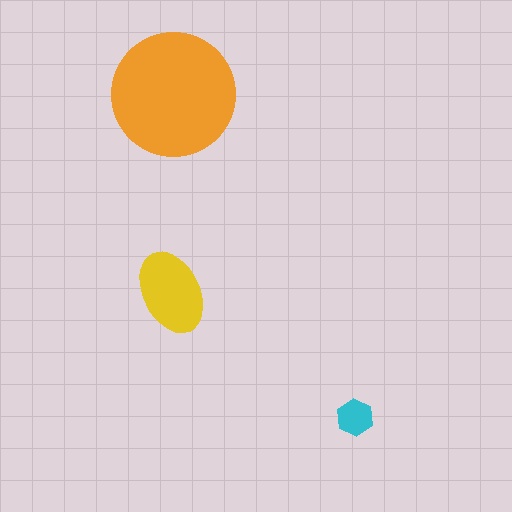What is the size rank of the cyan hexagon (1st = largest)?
3rd.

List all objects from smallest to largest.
The cyan hexagon, the yellow ellipse, the orange circle.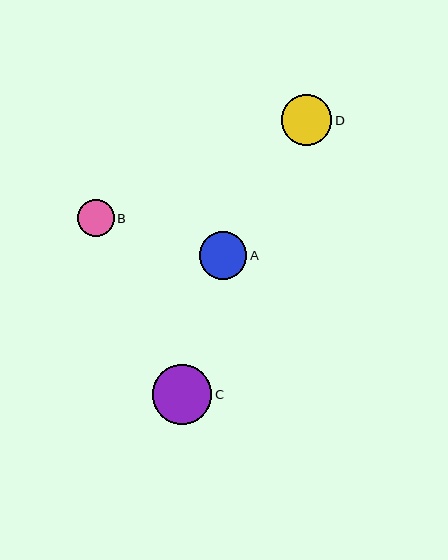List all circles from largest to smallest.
From largest to smallest: C, D, A, B.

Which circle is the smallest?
Circle B is the smallest with a size of approximately 36 pixels.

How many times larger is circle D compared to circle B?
Circle D is approximately 1.4 times the size of circle B.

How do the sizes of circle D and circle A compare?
Circle D and circle A are approximately the same size.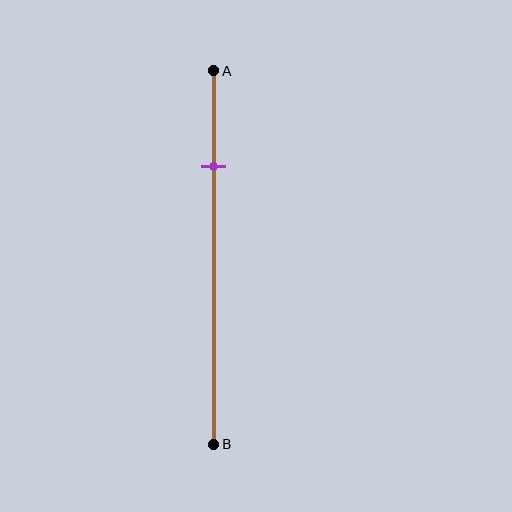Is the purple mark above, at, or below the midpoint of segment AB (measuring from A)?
The purple mark is above the midpoint of segment AB.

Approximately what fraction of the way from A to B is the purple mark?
The purple mark is approximately 25% of the way from A to B.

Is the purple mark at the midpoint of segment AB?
No, the mark is at about 25% from A, not at the 50% midpoint.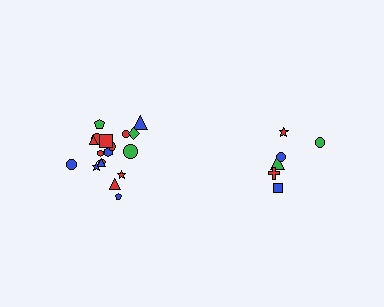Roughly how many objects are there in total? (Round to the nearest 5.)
Roughly 25 objects in total.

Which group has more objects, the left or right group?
The left group.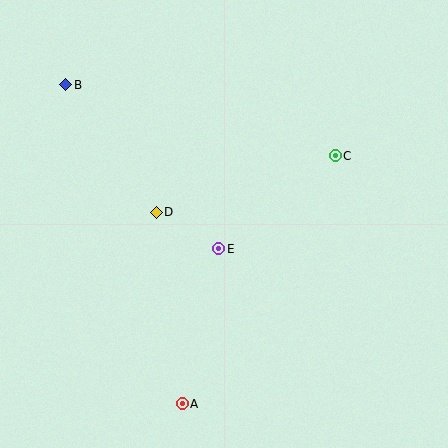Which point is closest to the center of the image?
Point E at (219, 249) is closest to the center.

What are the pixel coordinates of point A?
Point A is at (182, 404).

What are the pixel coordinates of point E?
Point E is at (219, 249).